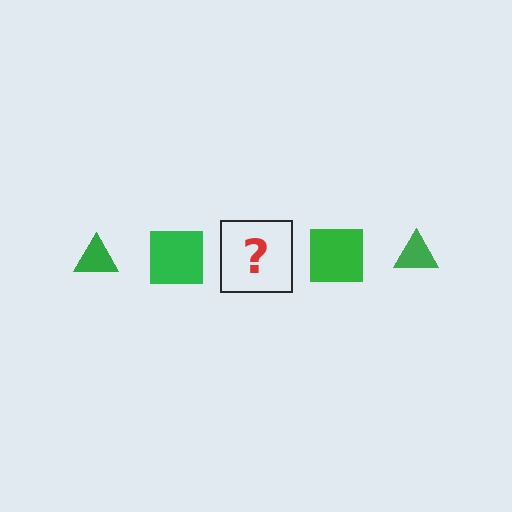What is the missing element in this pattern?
The missing element is a green triangle.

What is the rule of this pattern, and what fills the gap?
The rule is that the pattern cycles through triangle, square shapes in green. The gap should be filled with a green triangle.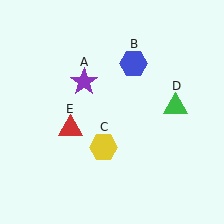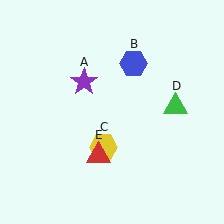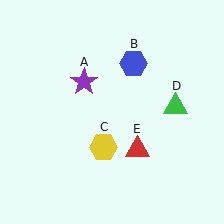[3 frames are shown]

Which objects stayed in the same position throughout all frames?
Purple star (object A) and blue hexagon (object B) and yellow hexagon (object C) and green triangle (object D) remained stationary.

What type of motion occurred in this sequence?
The red triangle (object E) rotated counterclockwise around the center of the scene.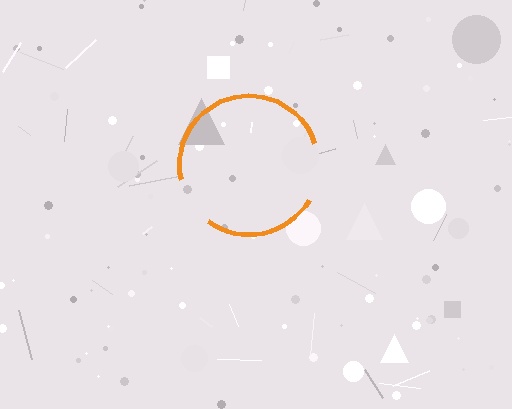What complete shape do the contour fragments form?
The contour fragments form a circle.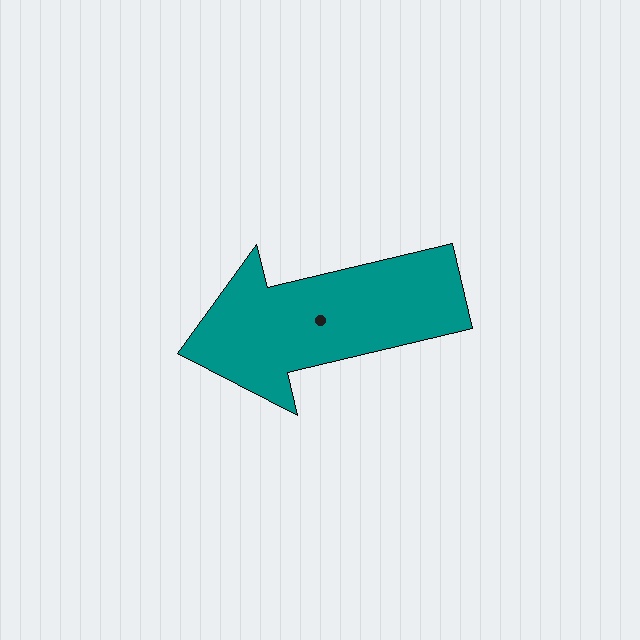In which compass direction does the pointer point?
West.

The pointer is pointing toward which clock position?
Roughly 9 o'clock.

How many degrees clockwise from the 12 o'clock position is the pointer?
Approximately 257 degrees.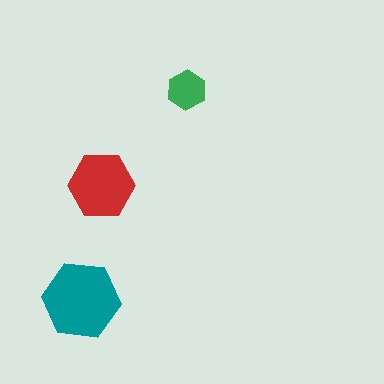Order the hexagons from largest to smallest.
the teal one, the red one, the green one.